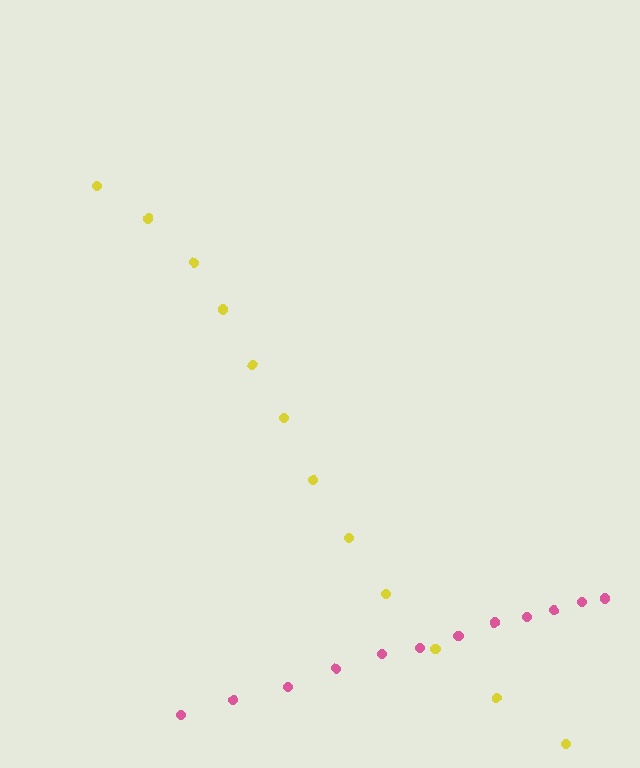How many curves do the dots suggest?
There are 2 distinct paths.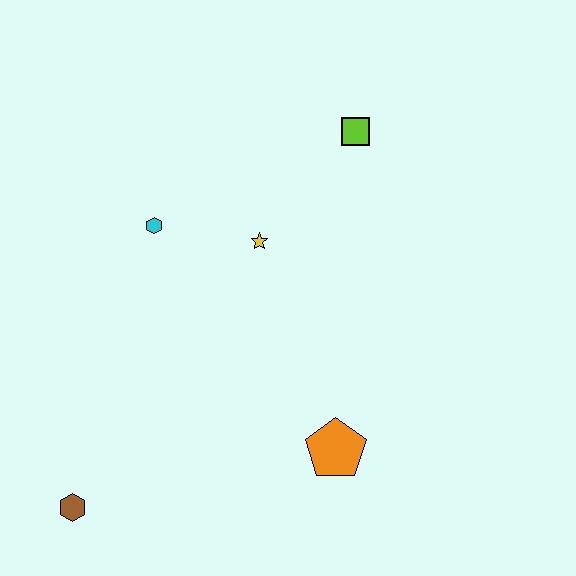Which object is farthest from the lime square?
The brown hexagon is farthest from the lime square.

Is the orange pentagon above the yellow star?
No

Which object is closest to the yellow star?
The cyan hexagon is closest to the yellow star.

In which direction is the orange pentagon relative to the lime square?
The orange pentagon is below the lime square.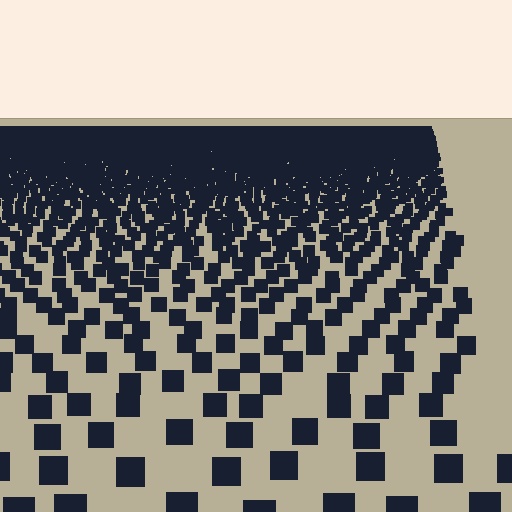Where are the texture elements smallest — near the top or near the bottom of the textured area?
Near the top.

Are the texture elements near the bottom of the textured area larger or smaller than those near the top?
Larger. Near the bottom, elements are closer to the viewer and appear at a bigger on-screen size.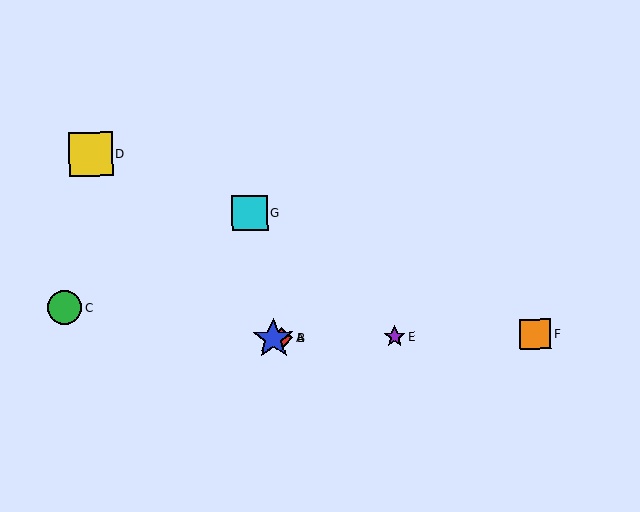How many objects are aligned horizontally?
4 objects (A, B, E, F) are aligned horizontally.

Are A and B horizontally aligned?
Yes, both are at y≈338.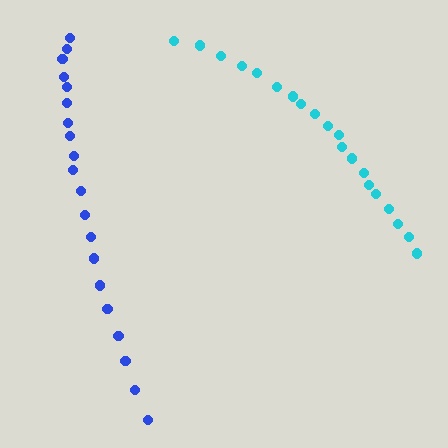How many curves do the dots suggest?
There are 2 distinct paths.